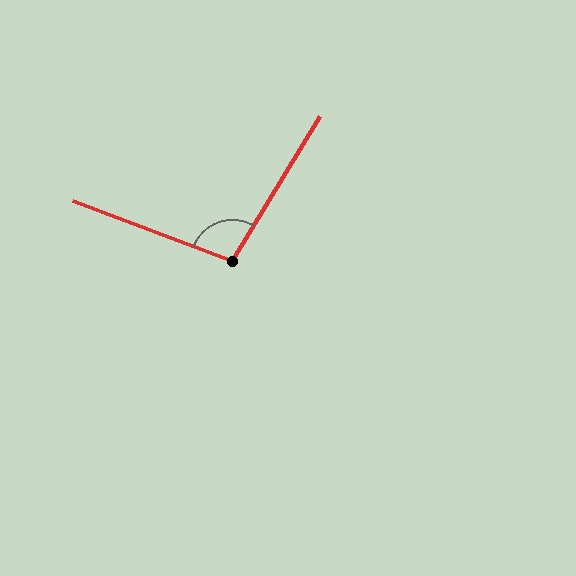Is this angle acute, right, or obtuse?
It is obtuse.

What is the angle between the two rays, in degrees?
Approximately 101 degrees.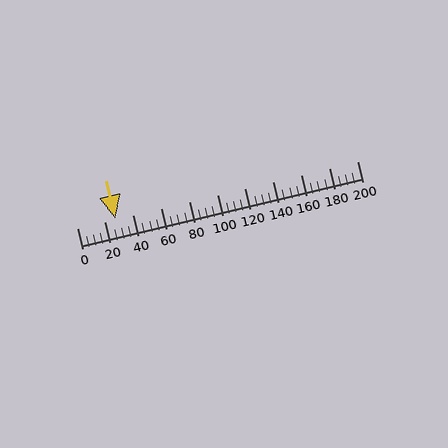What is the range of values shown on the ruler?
The ruler shows values from 0 to 200.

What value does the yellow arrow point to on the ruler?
The yellow arrow points to approximately 28.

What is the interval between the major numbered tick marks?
The major tick marks are spaced 20 units apart.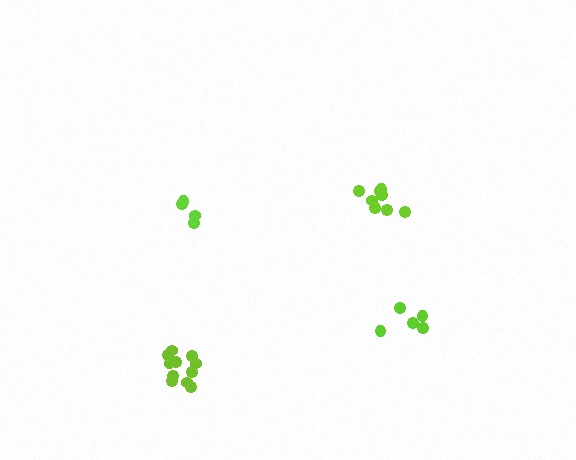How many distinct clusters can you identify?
There are 4 distinct clusters.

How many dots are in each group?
Group 1: 5 dots, Group 2: 5 dots, Group 3: 8 dots, Group 4: 11 dots (29 total).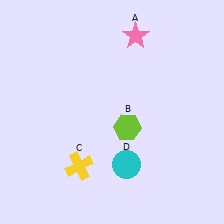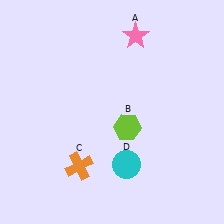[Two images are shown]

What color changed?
The cross (C) changed from yellow in Image 1 to orange in Image 2.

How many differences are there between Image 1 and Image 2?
There is 1 difference between the two images.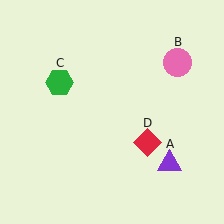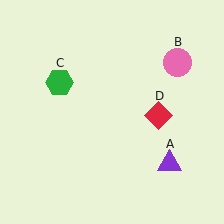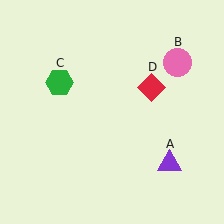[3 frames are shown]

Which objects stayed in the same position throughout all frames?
Purple triangle (object A) and pink circle (object B) and green hexagon (object C) remained stationary.